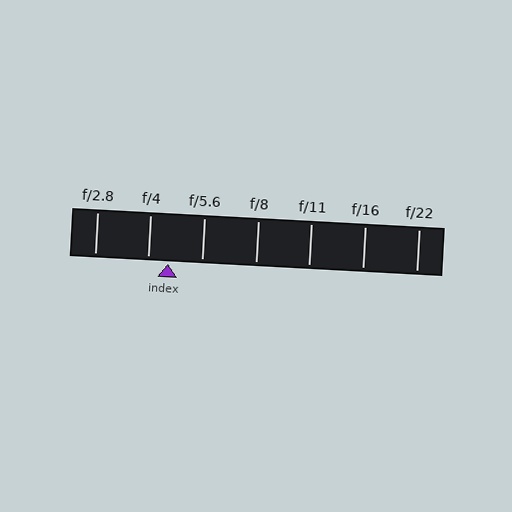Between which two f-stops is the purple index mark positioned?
The index mark is between f/4 and f/5.6.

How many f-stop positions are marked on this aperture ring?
There are 7 f-stop positions marked.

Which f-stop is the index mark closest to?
The index mark is closest to f/4.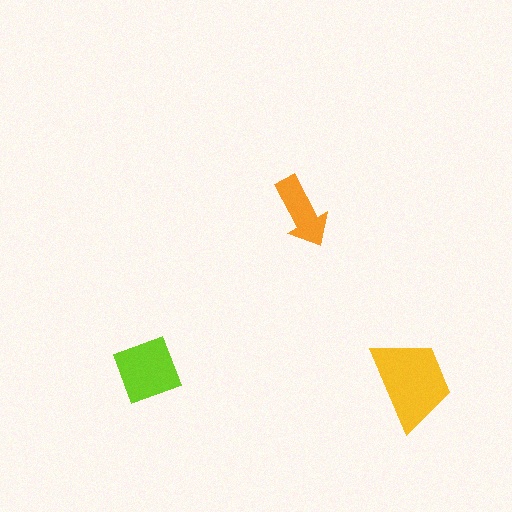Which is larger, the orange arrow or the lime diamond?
The lime diamond.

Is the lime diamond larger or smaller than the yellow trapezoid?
Smaller.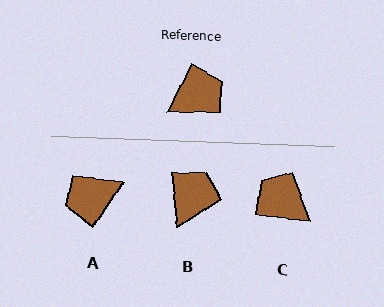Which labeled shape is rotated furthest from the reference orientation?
A, about 172 degrees away.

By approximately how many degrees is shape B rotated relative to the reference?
Approximately 32 degrees counter-clockwise.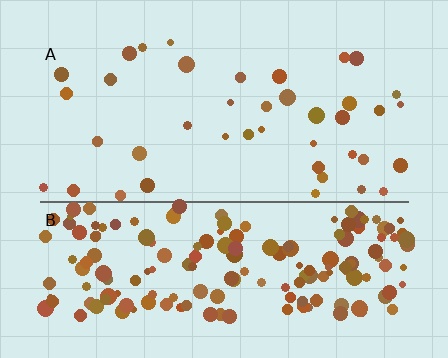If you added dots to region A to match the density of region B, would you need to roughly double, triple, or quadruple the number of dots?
Approximately quadruple.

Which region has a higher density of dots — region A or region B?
B (the bottom).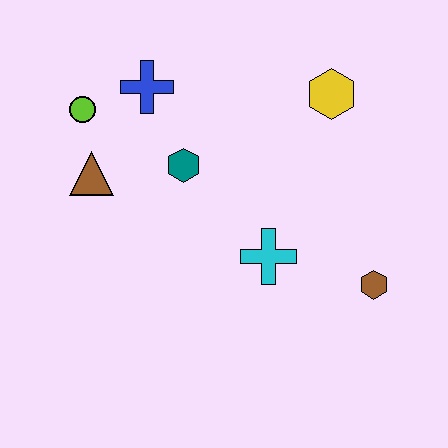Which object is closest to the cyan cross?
The brown hexagon is closest to the cyan cross.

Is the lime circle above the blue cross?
No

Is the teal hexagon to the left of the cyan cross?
Yes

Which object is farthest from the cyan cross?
The lime circle is farthest from the cyan cross.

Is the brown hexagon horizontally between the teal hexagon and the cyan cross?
No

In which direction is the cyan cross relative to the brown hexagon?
The cyan cross is to the left of the brown hexagon.